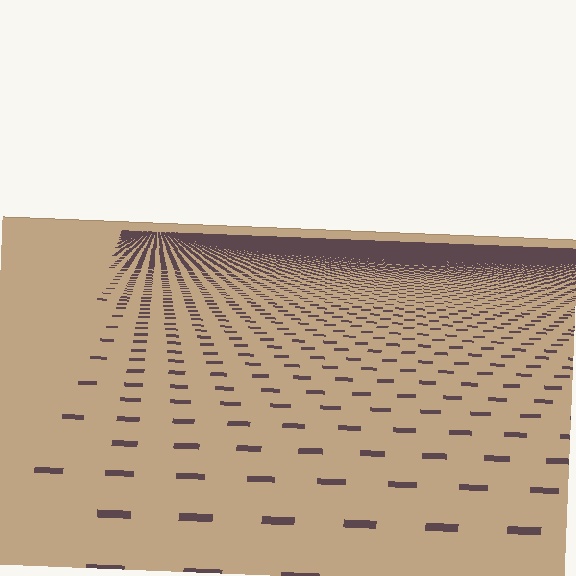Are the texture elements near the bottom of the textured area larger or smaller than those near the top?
Larger. Near the bottom, elements are closer to the viewer and appear at a bigger on-screen size.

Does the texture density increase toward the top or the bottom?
Density increases toward the top.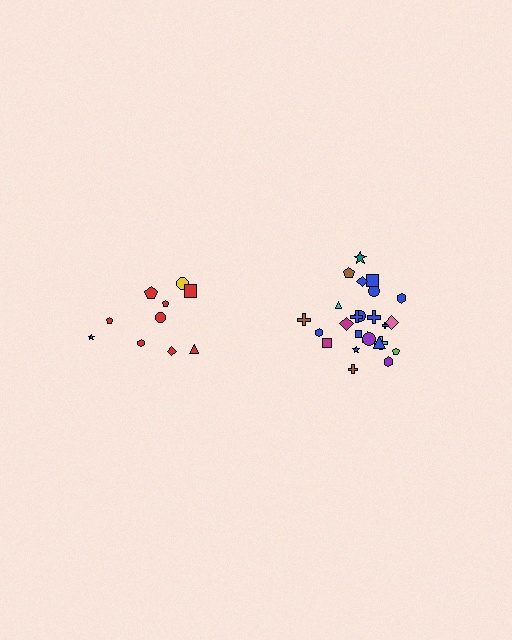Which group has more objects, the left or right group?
The right group.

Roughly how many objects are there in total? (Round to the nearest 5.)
Roughly 35 objects in total.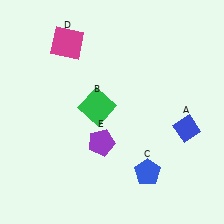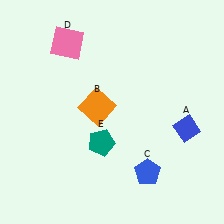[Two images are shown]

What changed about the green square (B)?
In Image 1, B is green. In Image 2, it changed to orange.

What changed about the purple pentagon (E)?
In Image 1, E is purple. In Image 2, it changed to teal.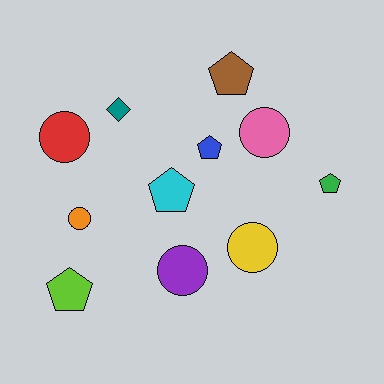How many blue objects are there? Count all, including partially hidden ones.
There is 1 blue object.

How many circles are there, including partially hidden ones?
There are 5 circles.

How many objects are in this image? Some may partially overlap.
There are 11 objects.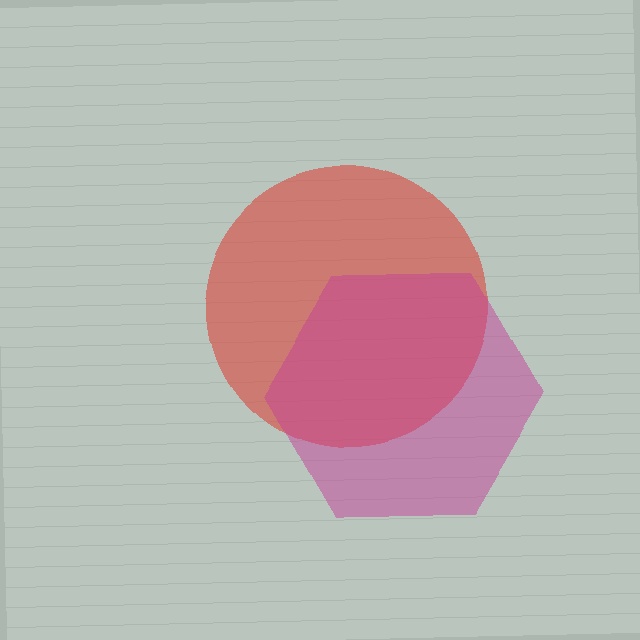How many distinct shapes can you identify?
There are 2 distinct shapes: a red circle, a magenta hexagon.